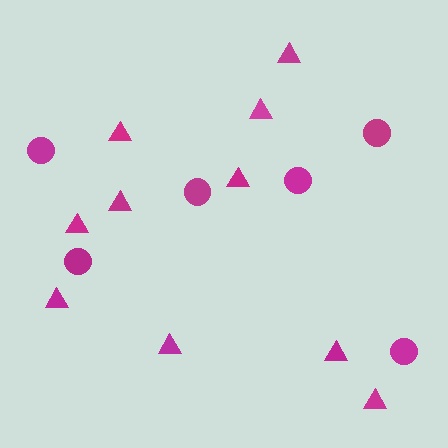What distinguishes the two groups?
There are 2 groups: one group of circles (6) and one group of triangles (10).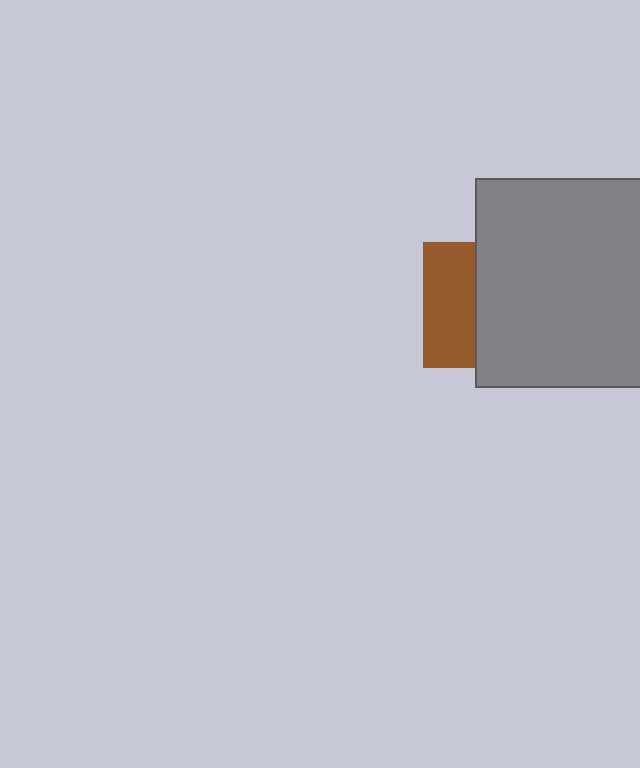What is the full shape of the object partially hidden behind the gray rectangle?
The partially hidden object is a brown square.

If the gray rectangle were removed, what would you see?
You would see the complete brown square.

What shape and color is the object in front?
The object in front is a gray rectangle.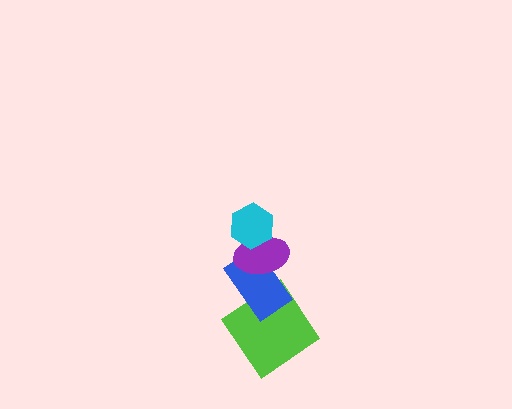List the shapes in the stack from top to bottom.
From top to bottom: the cyan hexagon, the purple ellipse, the blue rectangle, the lime diamond.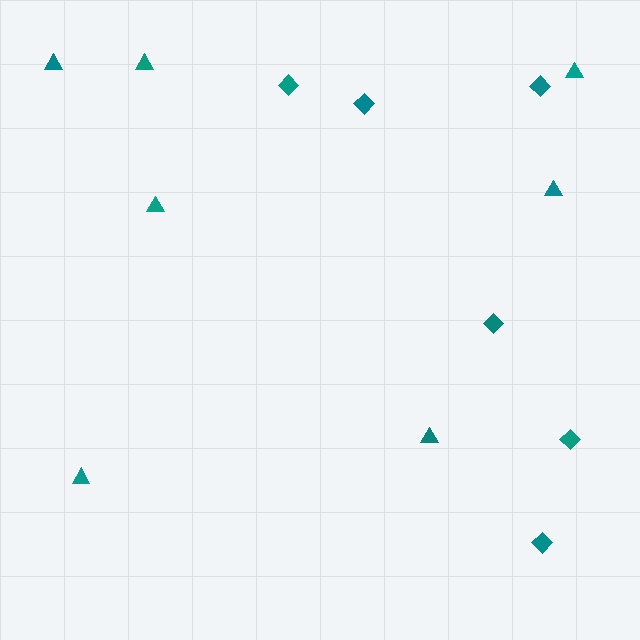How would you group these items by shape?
There are 2 groups: one group of triangles (7) and one group of diamonds (6).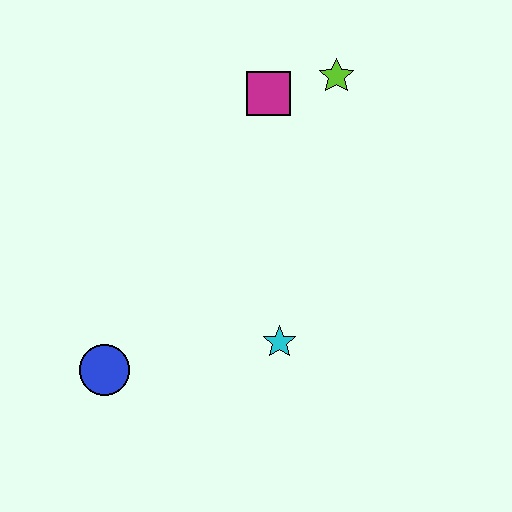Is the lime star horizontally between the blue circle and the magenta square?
No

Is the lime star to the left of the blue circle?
No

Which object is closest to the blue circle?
The cyan star is closest to the blue circle.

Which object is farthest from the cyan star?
The lime star is farthest from the cyan star.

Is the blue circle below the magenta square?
Yes